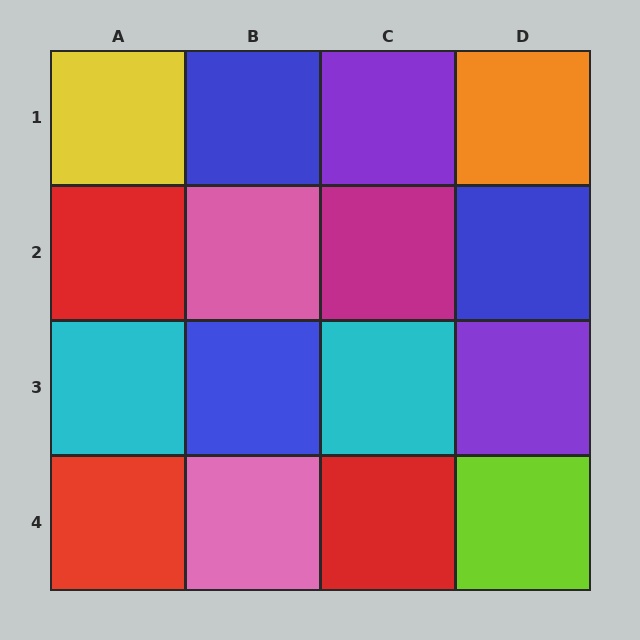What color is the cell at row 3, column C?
Cyan.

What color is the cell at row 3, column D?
Purple.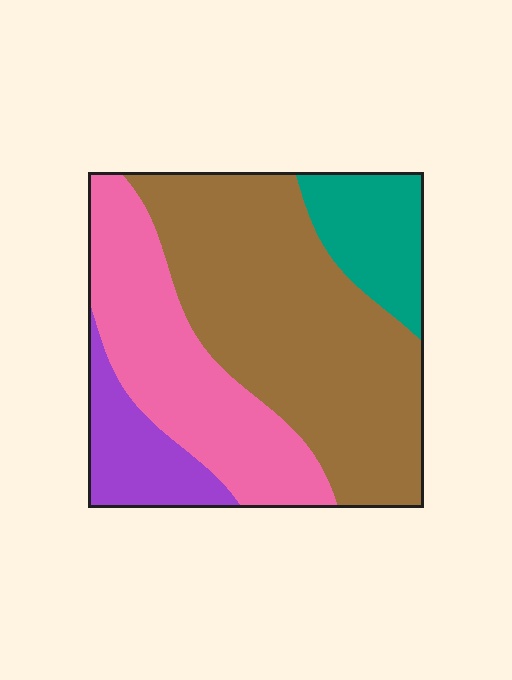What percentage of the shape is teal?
Teal takes up about one eighth (1/8) of the shape.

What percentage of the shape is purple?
Purple takes up less than a quarter of the shape.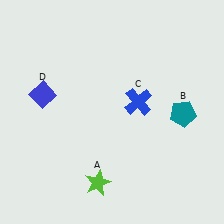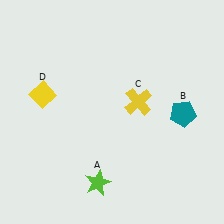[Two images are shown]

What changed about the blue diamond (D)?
In Image 1, D is blue. In Image 2, it changed to yellow.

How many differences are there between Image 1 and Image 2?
There are 2 differences between the two images.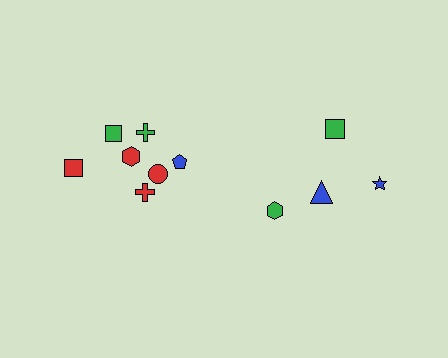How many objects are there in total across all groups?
There are 11 objects.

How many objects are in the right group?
There are 4 objects.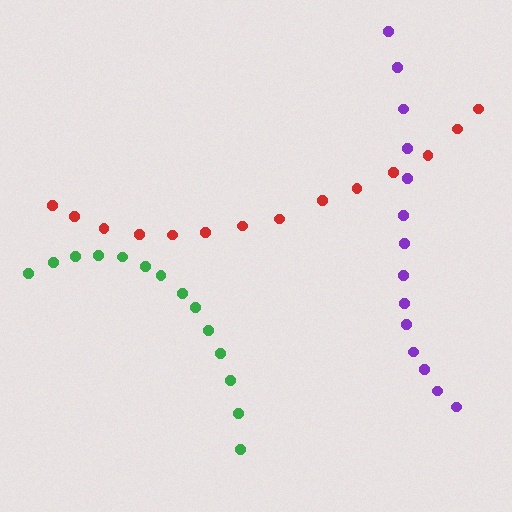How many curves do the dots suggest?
There are 3 distinct paths.